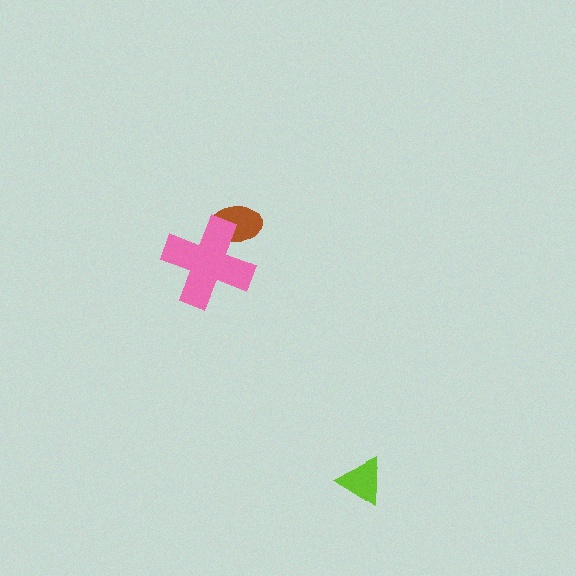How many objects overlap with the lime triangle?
0 objects overlap with the lime triangle.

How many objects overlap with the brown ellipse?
1 object overlaps with the brown ellipse.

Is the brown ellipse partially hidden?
Yes, it is partially covered by another shape.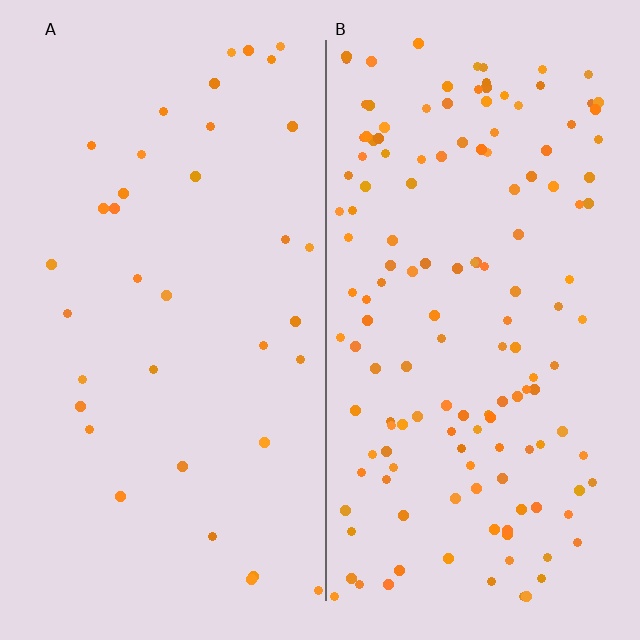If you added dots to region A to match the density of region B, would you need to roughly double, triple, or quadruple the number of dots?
Approximately quadruple.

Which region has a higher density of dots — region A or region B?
B (the right).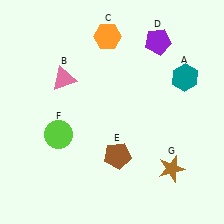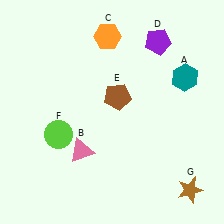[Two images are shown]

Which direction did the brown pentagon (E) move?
The brown pentagon (E) moved up.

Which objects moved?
The objects that moved are: the pink triangle (B), the brown pentagon (E), the brown star (G).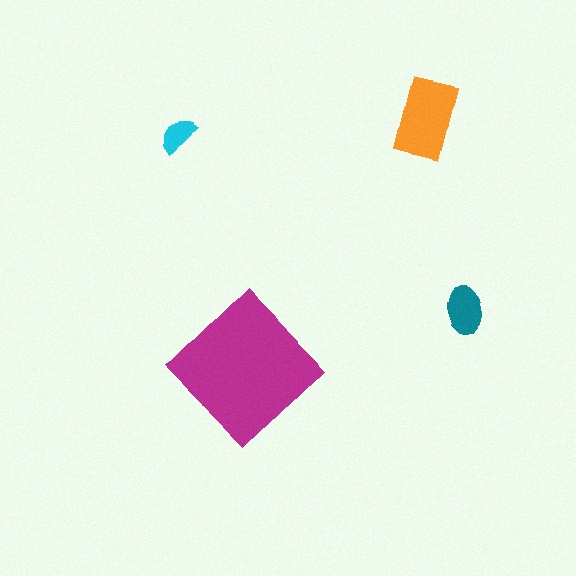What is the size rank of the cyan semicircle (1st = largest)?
4th.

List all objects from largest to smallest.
The magenta diamond, the orange rectangle, the teal ellipse, the cyan semicircle.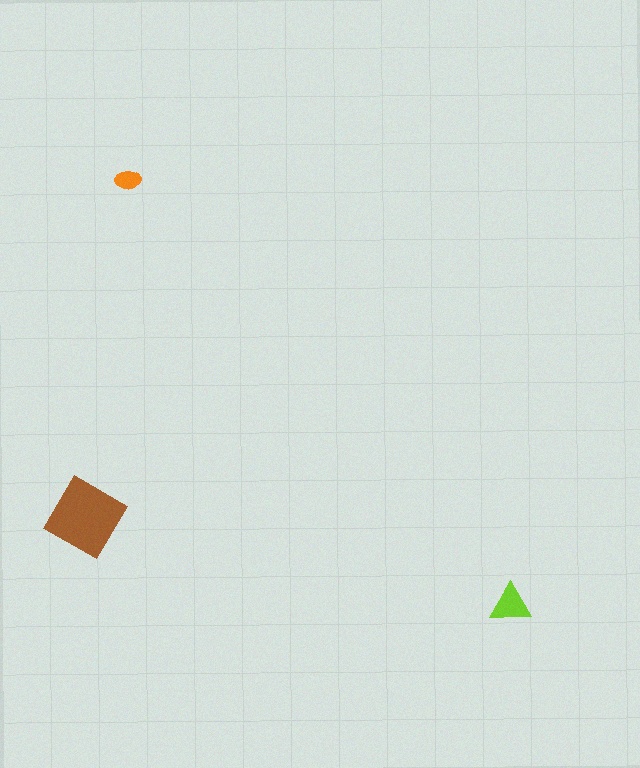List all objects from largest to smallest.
The brown diamond, the lime triangle, the orange ellipse.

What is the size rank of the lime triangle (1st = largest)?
2nd.